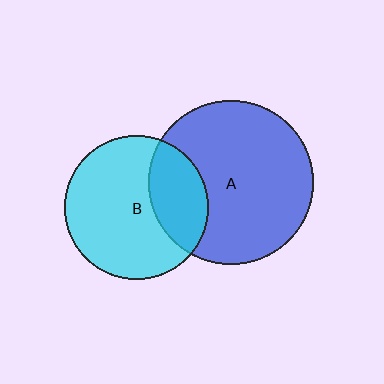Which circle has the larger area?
Circle A (blue).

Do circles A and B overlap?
Yes.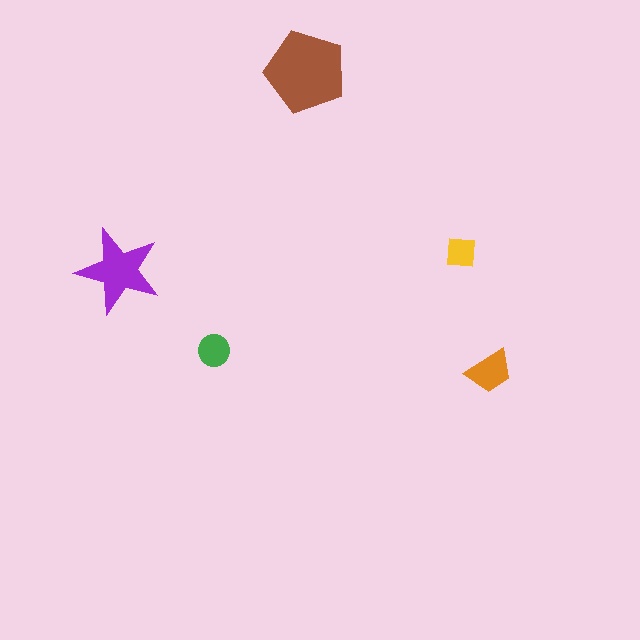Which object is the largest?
The brown pentagon.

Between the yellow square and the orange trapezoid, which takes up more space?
The orange trapezoid.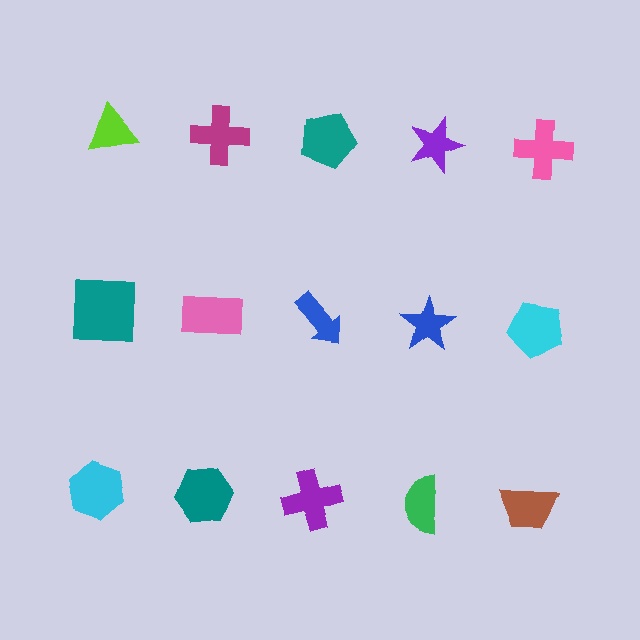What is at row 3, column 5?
A brown trapezoid.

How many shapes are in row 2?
5 shapes.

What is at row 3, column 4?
A green semicircle.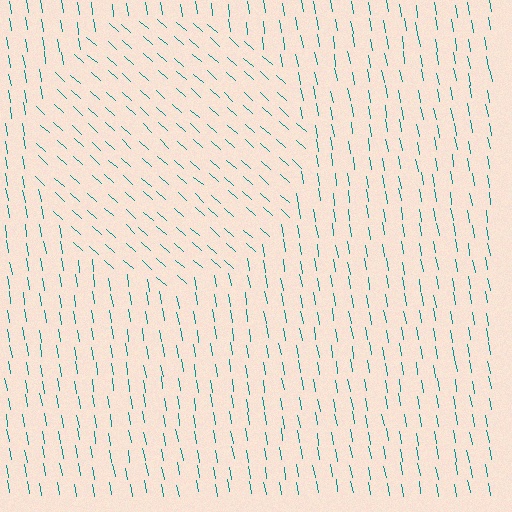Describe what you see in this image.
The image is filled with small teal line segments. A circle region in the image has lines oriented differently from the surrounding lines, creating a visible texture boundary.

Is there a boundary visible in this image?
Yes, there is a texture boundary formed by a change in line orientation.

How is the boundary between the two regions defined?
The boundary is defined purely by a change in line orientation (approximately 38 degrees difference). All lines are the same color and thickness.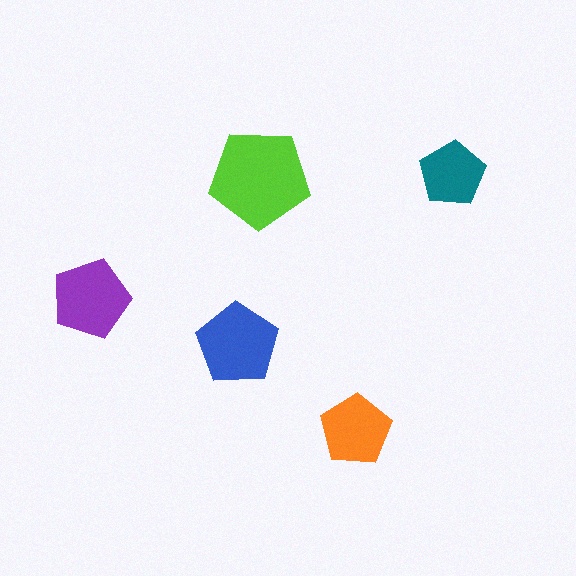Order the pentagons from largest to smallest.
the lime one, the blue one, the purple one, the orange one, the teal one.